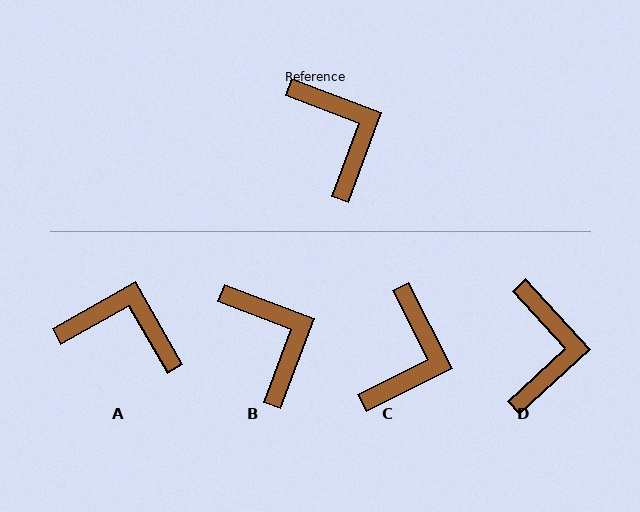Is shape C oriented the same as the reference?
No, it is off by about 43 degrees.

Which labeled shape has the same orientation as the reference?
B.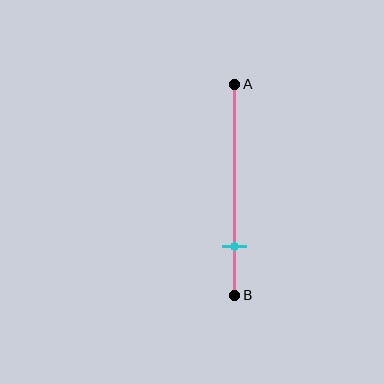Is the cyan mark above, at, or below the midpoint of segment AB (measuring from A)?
The cyan mark is below the midpoint of segment AB.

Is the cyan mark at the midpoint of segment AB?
No, the mark is at about 75% from A, not at the 50% midpoint.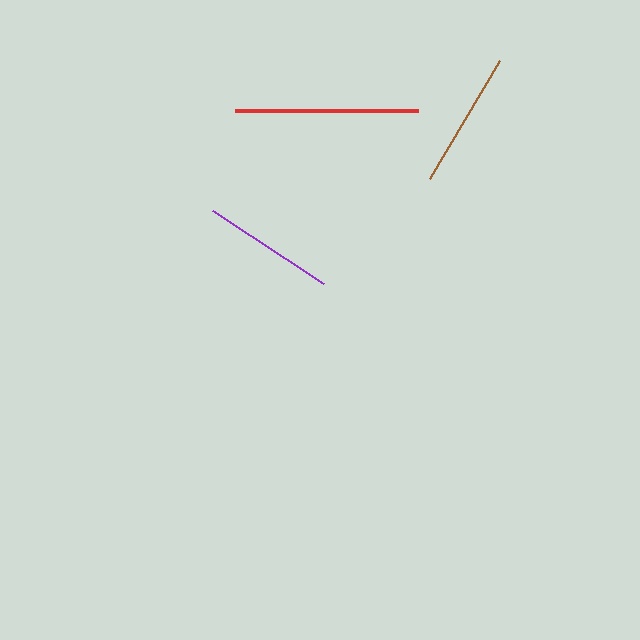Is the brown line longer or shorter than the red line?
The red line is longer than the brown line.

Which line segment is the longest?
The red line is the longest at approximately 183 pixels.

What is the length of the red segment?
The red segment is approximately 183 pixels long.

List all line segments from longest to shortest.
From longest to shortest: red, brown, purple.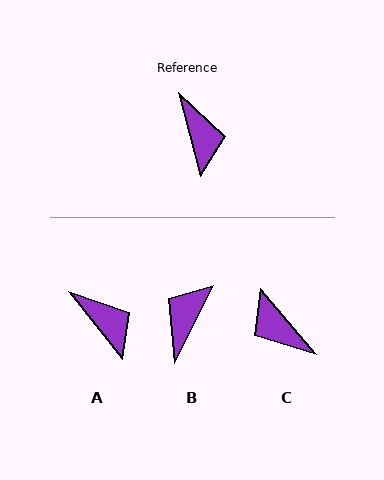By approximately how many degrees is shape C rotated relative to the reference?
Approximately 154 degrees clockwise.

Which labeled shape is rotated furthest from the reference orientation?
C, about 154 degrees away.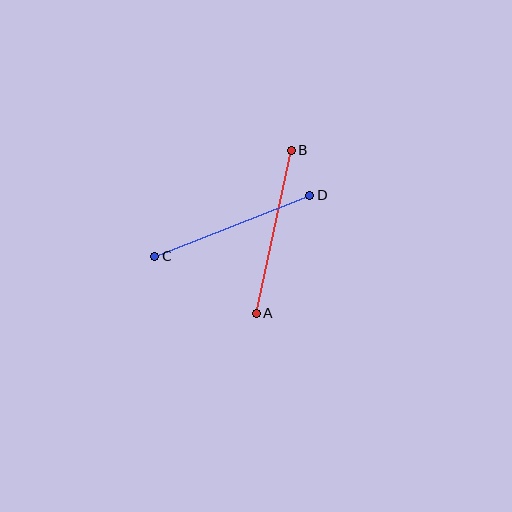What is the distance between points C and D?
The distance is approximately 166 pixels.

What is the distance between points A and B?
The distance is approximately 166 pixels.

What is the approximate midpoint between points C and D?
The midpoint is at approximately (232, 226) pixels.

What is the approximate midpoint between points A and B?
The midpoint is at approximately (274, 232) pixels.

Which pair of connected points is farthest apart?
Points A and B are farthest apart.